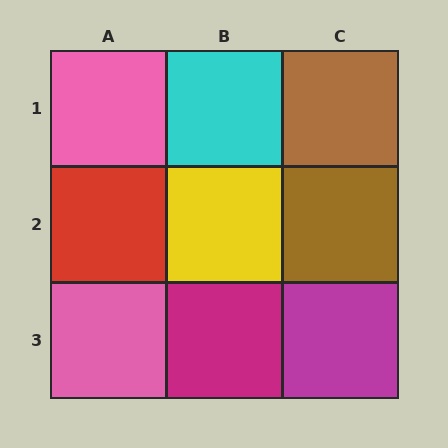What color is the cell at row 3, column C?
Magenta.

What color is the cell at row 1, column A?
Pink.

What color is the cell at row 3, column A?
Pink.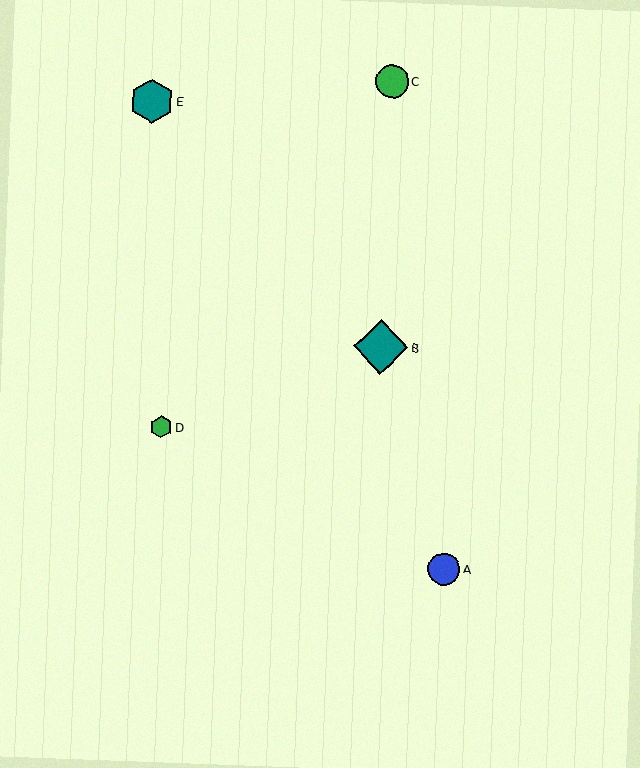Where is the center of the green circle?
The center of the green circle is at (392, 82).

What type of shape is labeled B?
Shape B is a teal diamond.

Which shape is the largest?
The teal diamond (labeled B) is the largest.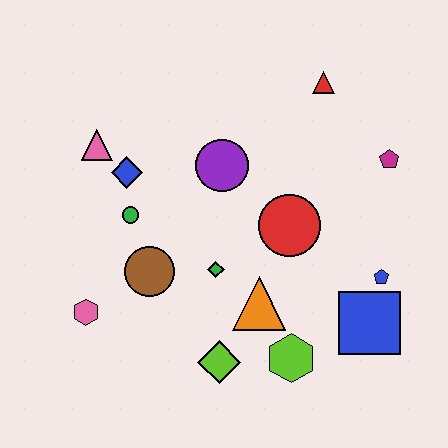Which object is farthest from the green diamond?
The red triangle is farthest from the green diamond.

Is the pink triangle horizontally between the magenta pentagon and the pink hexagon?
Yes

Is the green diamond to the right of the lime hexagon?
No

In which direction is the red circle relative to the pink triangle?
The red circle is to the right of the pink triangle.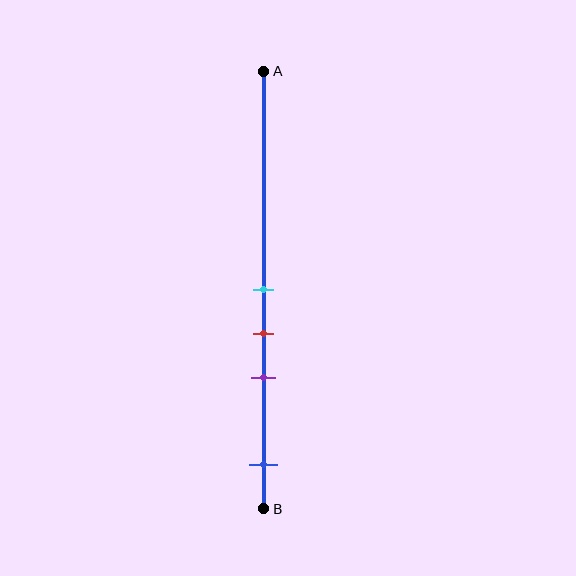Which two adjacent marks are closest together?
The cyan and red marks are the closest adjacent pair.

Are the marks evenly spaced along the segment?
No, the marks are not evenly spaced.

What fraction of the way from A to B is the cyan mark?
The cyan mark is approximately 50% (0.5) of the way from A to B.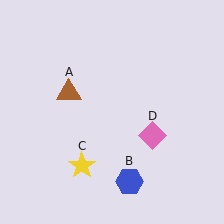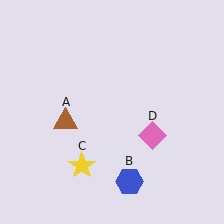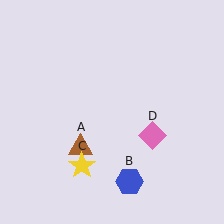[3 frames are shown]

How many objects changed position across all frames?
1 object changed position: brown triangle (object A).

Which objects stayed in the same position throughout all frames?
Blue hexagon (object B) and yellow star (object C) and pink diamond (object D) remained stationary.